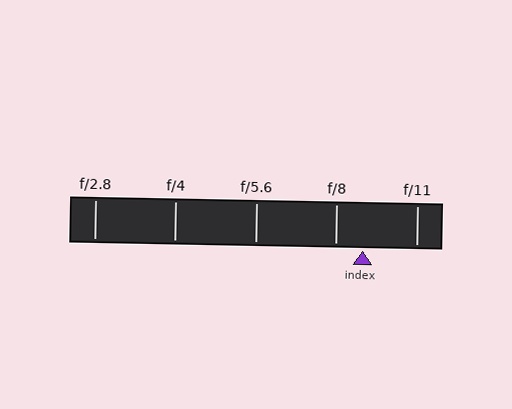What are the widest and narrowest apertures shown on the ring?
The widest aperture shown is f/2.8 and the narrowest is f/11.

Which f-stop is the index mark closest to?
The index mark is closest to f/8.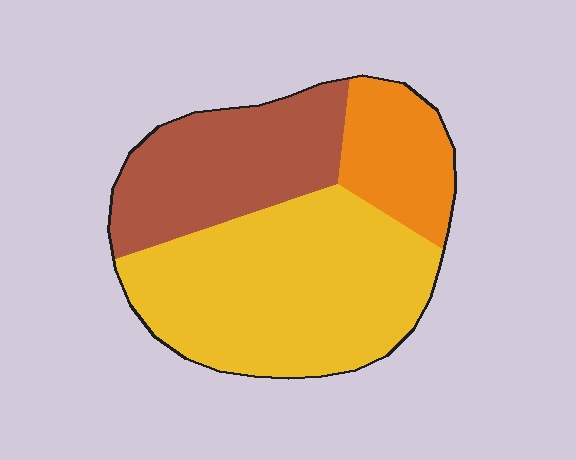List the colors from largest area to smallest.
From largest to smallest: yellow, brown, orange.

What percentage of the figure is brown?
Brown covers around 30% of the figure.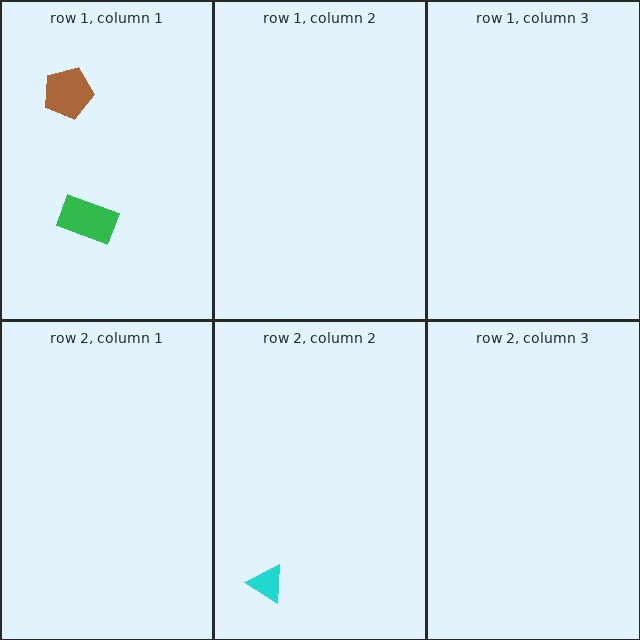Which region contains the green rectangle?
The row 1, column 1 region.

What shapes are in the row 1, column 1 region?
The green rectangle, the brown pentagon.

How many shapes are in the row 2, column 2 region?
1.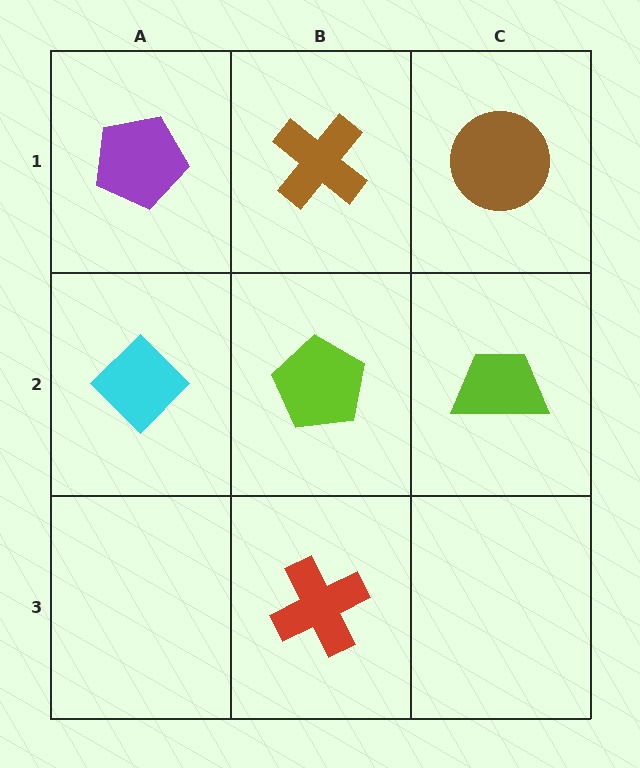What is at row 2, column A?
A cyan diamond.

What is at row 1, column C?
A brown circle.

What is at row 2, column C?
A lime trapezoid.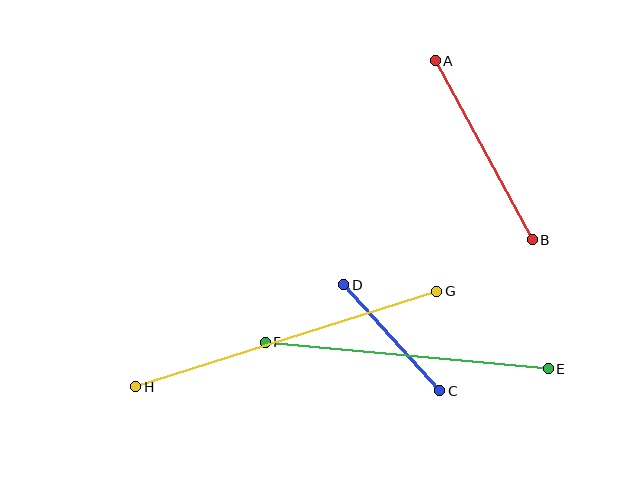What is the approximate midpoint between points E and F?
The midpoint is at approximately (407, 355) pixels.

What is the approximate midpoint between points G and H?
The midpoint is at approximately (286, 339) pixels.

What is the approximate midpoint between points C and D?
The midpoint is at approximately (392, 338) pixels.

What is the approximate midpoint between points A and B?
The midpoint is at approximately (484, 150) pixels.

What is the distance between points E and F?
The distance is approximately 284 pixels.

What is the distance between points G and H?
The distance is approximately 316 pixels.